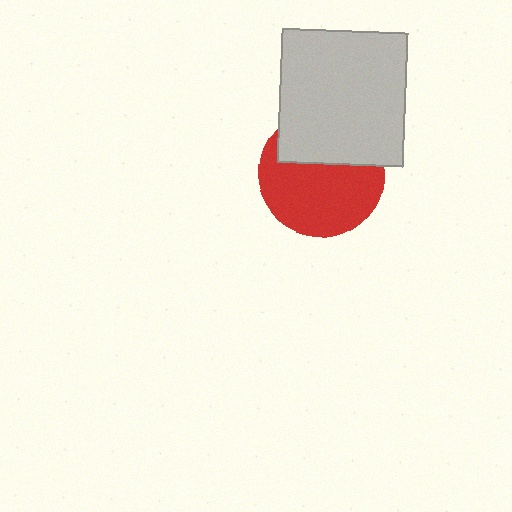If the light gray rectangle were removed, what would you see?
You would see the complete red circle.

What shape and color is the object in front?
The object in front is a light gray rectangle.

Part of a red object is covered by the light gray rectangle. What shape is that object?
It is a circle.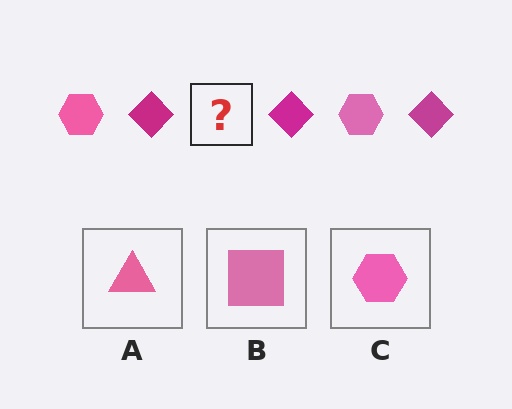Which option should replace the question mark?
Option C.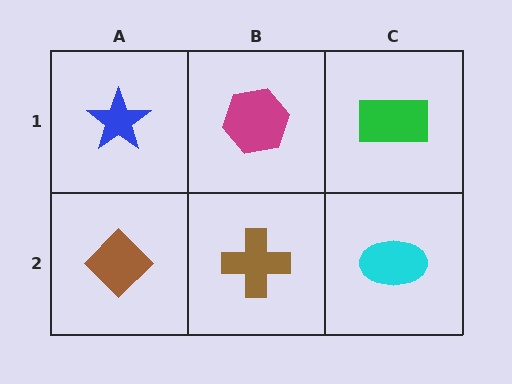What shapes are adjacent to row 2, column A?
A blue star (row 1, column A), a brown cross (row 2, column B).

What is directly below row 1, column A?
A brown diamond.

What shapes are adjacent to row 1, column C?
A cyan ellipse (row 2, column C), a magenta hexagon (row 1, column B).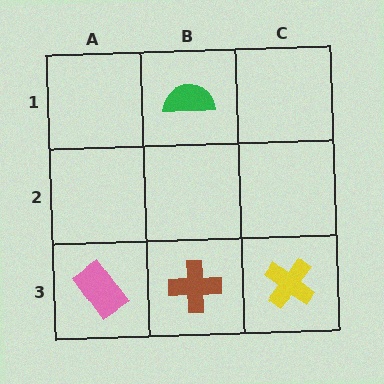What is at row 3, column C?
A yellow cross.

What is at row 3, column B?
A brown cross.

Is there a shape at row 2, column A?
No, that cell is empty.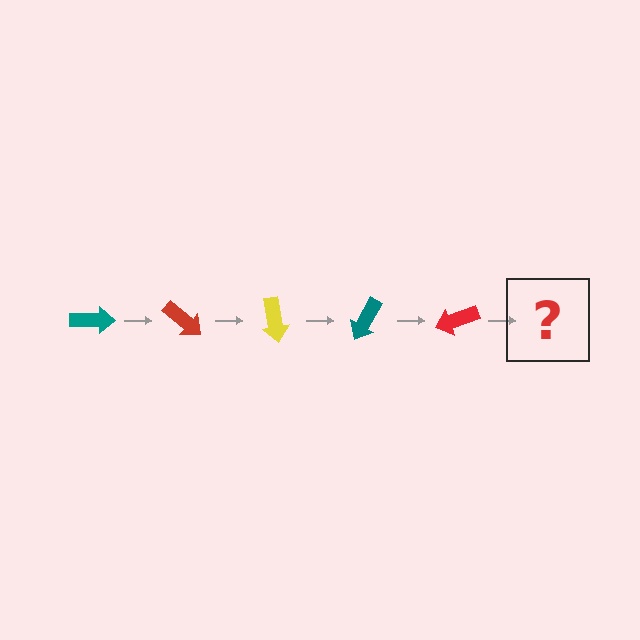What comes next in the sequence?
The next element should be a yellow arrow, rotated 200 degrees from the start.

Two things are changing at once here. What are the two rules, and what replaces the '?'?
The two rules are that it rotates 40 degrees each step and the color cycles through teal, red, and yellow. The '?' should be a yellow arrow, rotated 200 degrees from the start.